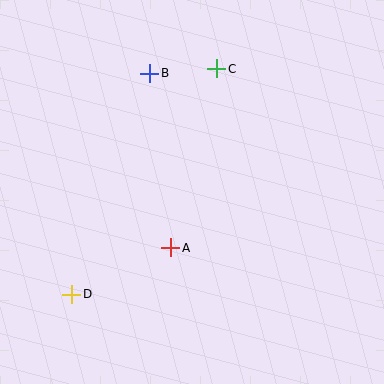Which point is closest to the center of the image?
Point A at (171, 248) is closest to the center.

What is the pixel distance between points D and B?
The distance between D and B is 234 pixels.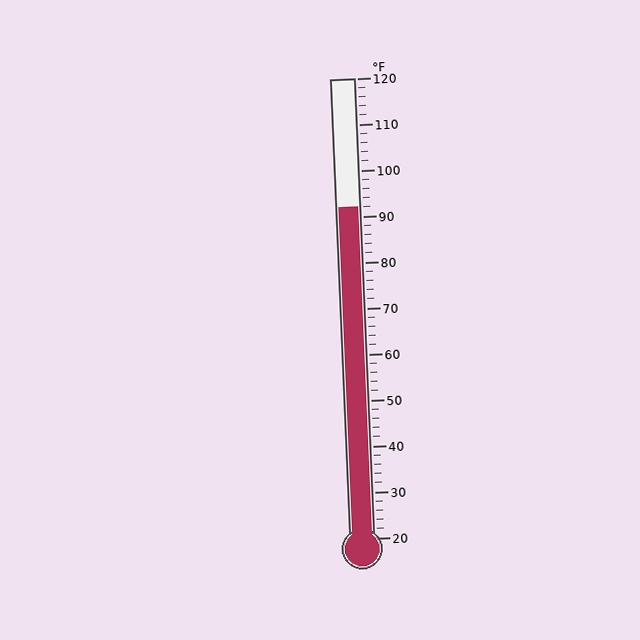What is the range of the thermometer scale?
The thermometer scale ranges from 20°F to 120°F.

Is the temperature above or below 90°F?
The temperature is above 90°F.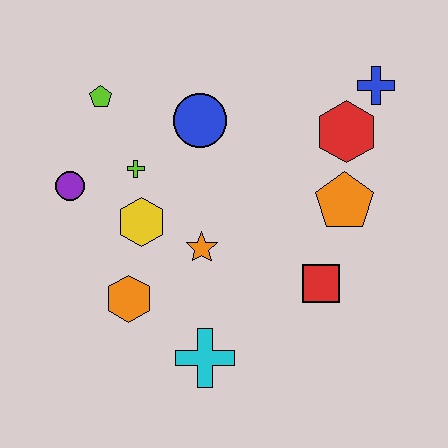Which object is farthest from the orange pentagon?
The purple circle is farthest from the orange pentagon.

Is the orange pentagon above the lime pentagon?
No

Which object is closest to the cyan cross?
The orange hexagon is closest to the cyan cross.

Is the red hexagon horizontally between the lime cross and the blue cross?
Yes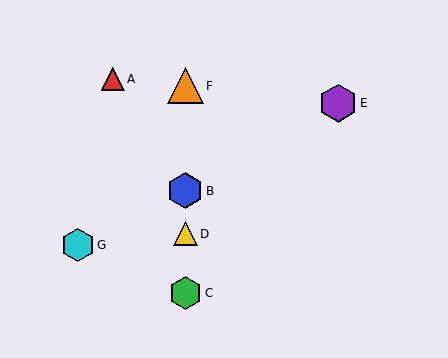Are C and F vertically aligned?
Yes, both are at x≈185.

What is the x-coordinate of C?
Object C is at x≈185.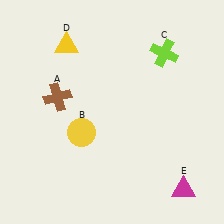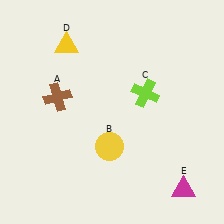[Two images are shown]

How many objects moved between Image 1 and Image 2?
2 objects moved between the two images.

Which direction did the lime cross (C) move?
The lime cross (C) moved down.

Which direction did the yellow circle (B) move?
The yellow circle (B) moved right.